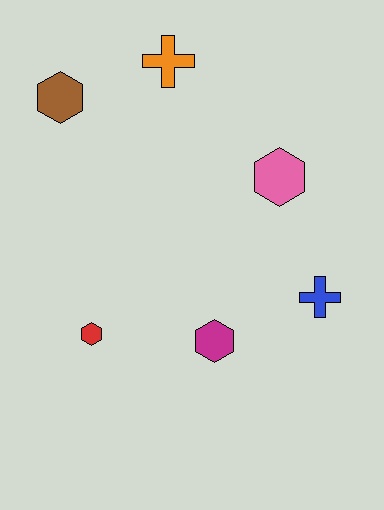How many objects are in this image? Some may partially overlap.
There are 6 objects.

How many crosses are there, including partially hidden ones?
There are 2 crosses.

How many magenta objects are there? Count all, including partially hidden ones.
There is 1 magenta object.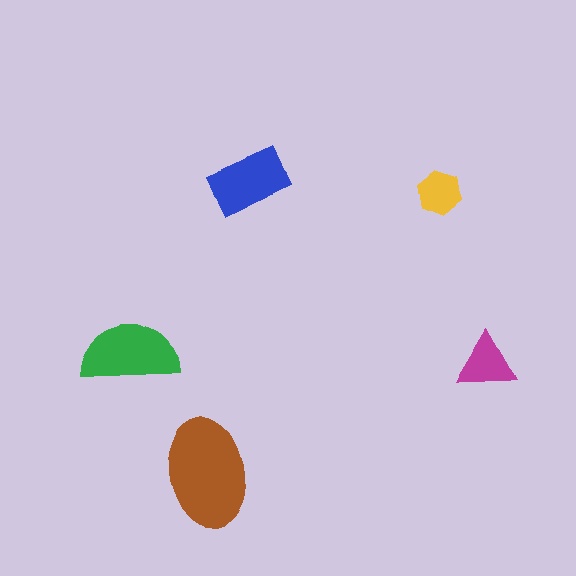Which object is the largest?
The brown ellipse.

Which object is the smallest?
The yellow hexagon.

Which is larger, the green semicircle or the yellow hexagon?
The green semicircle.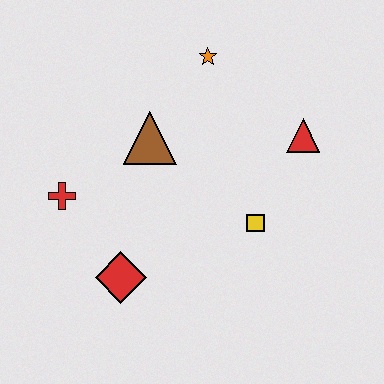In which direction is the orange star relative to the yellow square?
The orange star is above the yellow square.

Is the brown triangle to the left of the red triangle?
Yes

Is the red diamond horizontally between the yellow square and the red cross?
Yes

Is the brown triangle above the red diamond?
Yes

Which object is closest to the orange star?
The brown triangle is closest to the orange star.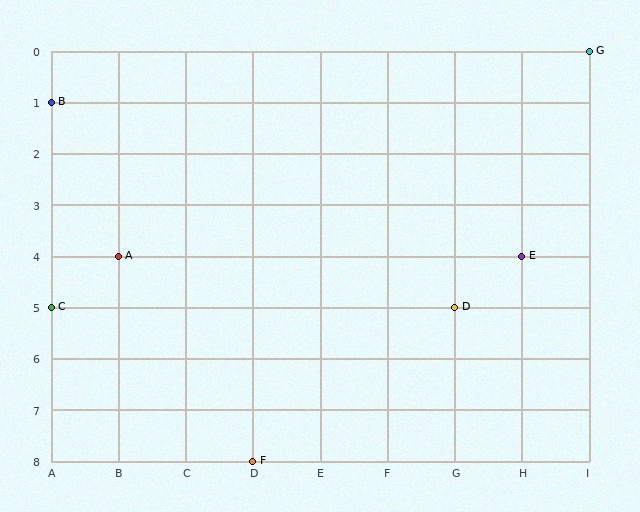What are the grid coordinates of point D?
Point D is at grid coordinates (G, 5).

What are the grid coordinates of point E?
Point E is at grid coordinates (H, 4).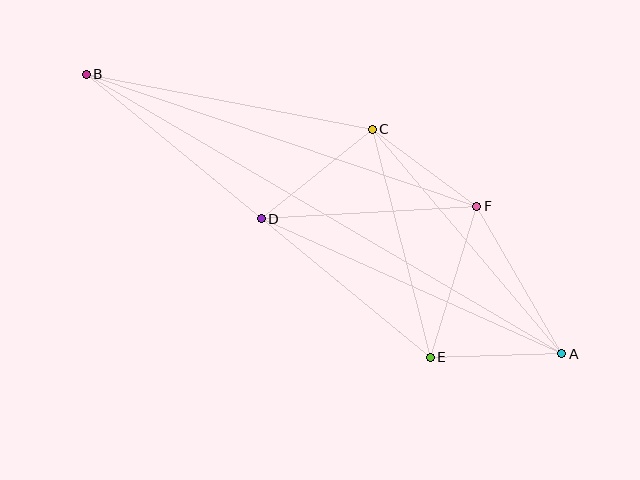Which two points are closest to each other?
Points C and F are closest to each other.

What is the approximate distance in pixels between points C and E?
The distance between C and E is approximately 235 pixels.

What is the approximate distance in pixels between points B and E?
The distance between B and E is approximately 446 pixels.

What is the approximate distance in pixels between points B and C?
The distance between B and C is approximately 291 pixels.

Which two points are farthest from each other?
Points A and B are farthest from each other.